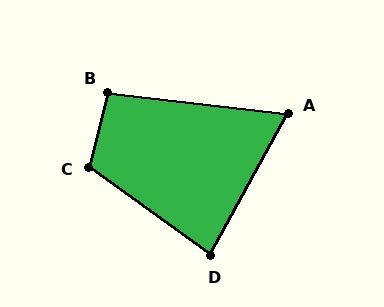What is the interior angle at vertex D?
Approximately 83 degrees (acute).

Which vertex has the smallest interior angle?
A, at approximately 68 degrees.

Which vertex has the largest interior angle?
C, at approximately 112 degrees.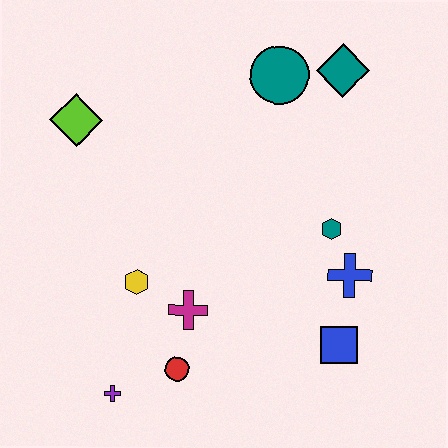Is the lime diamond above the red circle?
Yes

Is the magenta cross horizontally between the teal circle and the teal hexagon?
No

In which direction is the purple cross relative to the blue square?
The purple cross is to the left of the blue square.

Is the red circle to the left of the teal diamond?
Yes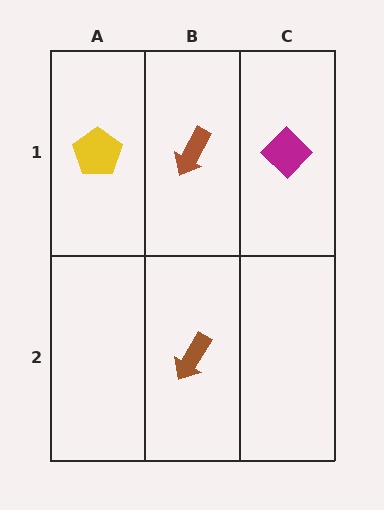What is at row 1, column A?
A yellow pentagon.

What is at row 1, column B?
A brown arrow.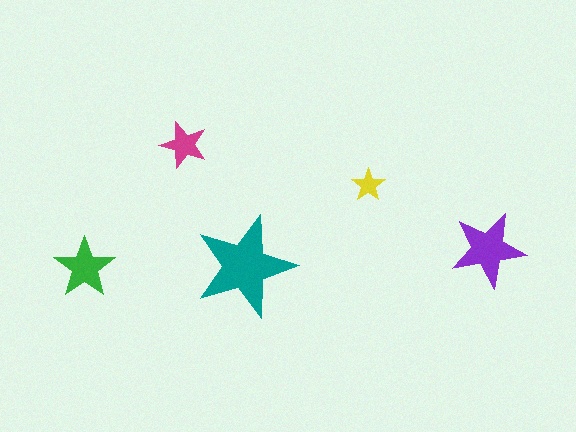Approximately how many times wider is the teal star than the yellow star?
About 3 times wider.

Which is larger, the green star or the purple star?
The purple one.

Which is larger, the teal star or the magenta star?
The teal one.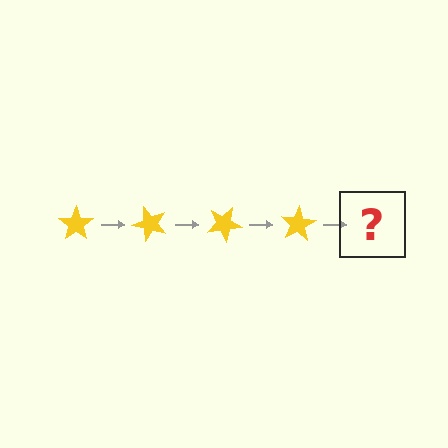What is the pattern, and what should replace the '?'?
The pattern is that the star rotates 50 degrees each step. The '?' should be a yellow star rotated 200 degrees.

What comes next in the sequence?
The next element should be a yellow star rotated 200 degrees.